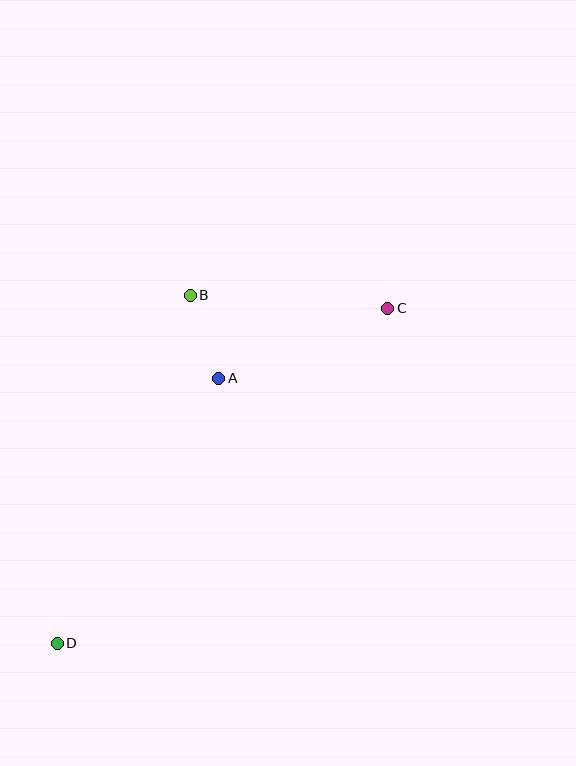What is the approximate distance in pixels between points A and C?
The distance between A and C is approximately 183 pixels.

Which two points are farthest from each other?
Points C and D are farthest from each other.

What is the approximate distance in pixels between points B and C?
The distance between B and C is approximately 198 pixels.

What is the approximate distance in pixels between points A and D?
The distance between A and D is approximately 310 pixels.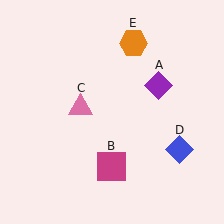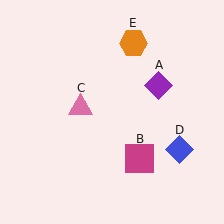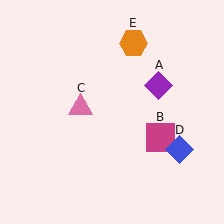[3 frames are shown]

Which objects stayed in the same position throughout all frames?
Purple diamond (object A) and pink triangle (object C) and blue diamond (object D) and orange hexagon (object E) remained stationary.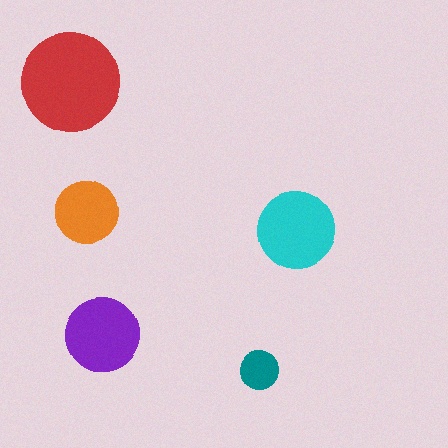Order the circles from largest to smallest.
the red one, the cyan one, the purple one, the orange one, the teal one.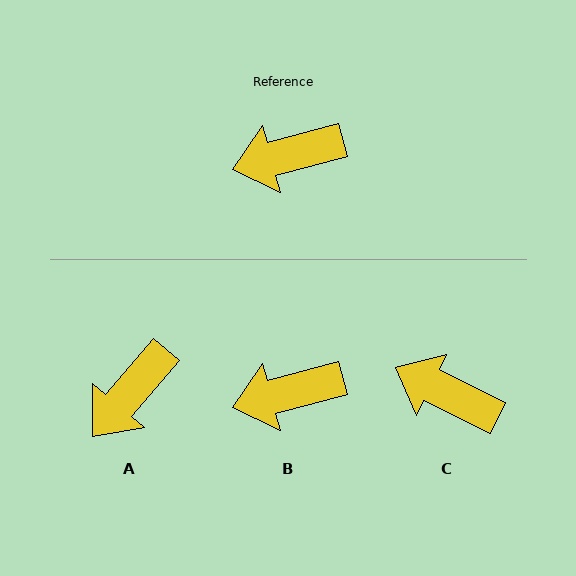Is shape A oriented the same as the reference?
No, it is off by about 35 degrees.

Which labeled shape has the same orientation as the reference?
B.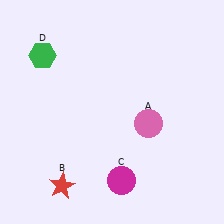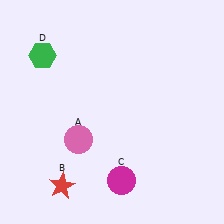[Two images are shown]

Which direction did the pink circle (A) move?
The pink circle (A) moved left.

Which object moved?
The pink circle (A) moved left.